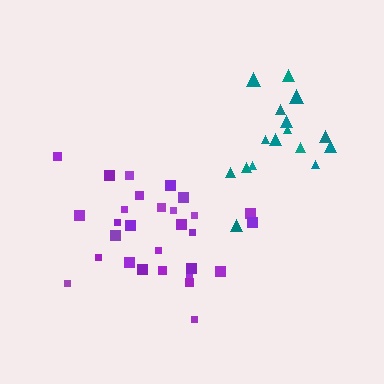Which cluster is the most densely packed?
Purple.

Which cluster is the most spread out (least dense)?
Teal.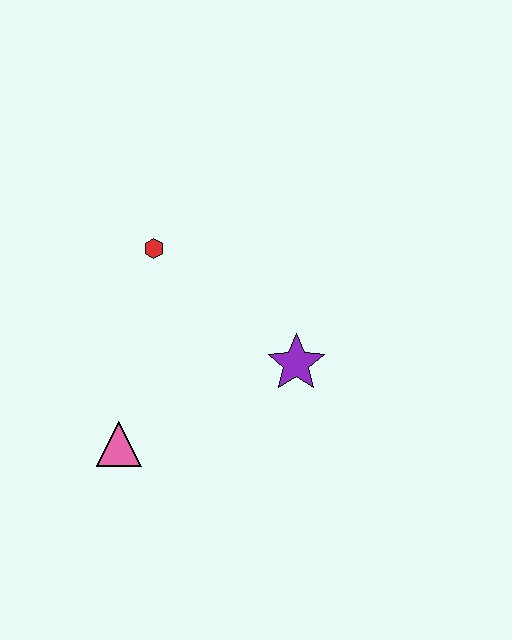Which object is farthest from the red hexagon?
The pink triangle is farthest from the red hexagon.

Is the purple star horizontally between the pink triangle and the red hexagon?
No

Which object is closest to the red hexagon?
The purple star is closest to the red hexagon.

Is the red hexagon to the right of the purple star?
No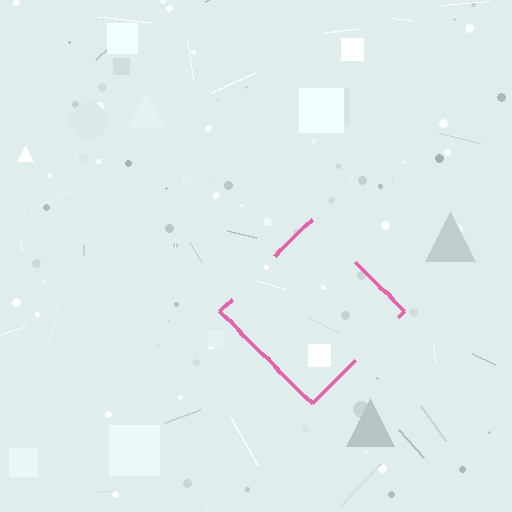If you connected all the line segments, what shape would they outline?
They would outline a diamond.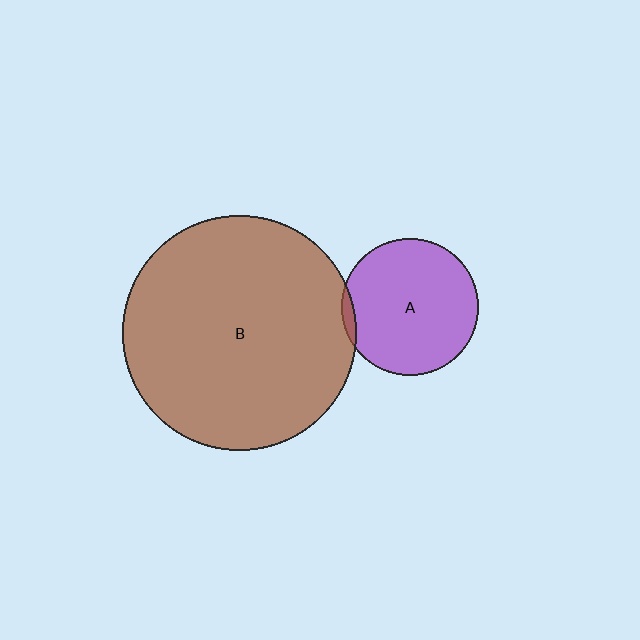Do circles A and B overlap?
Yes.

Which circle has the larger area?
Circle B (brown).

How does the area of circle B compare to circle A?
Approximately 2.9 times.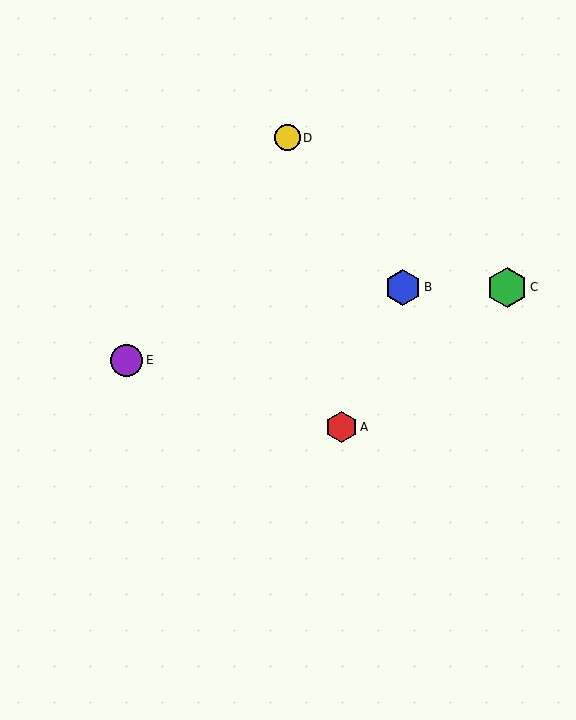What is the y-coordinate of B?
Object B is at y≈287.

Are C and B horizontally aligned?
Yes, both are at y≈287.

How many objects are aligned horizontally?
2 objects (B, C) are aligned horizontally.